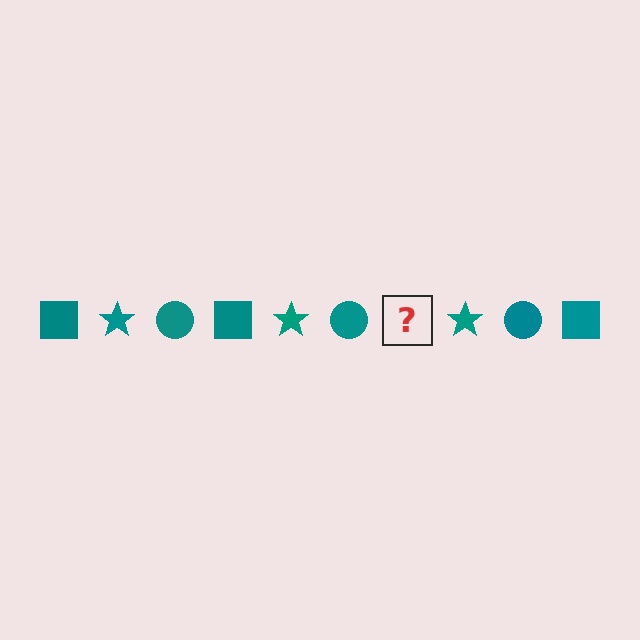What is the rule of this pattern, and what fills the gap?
The rule is that the pattern cycles through square, star, circle shapes in teal. The gap should be filled with a teal square.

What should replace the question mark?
The question mark should be replaced with a teal square.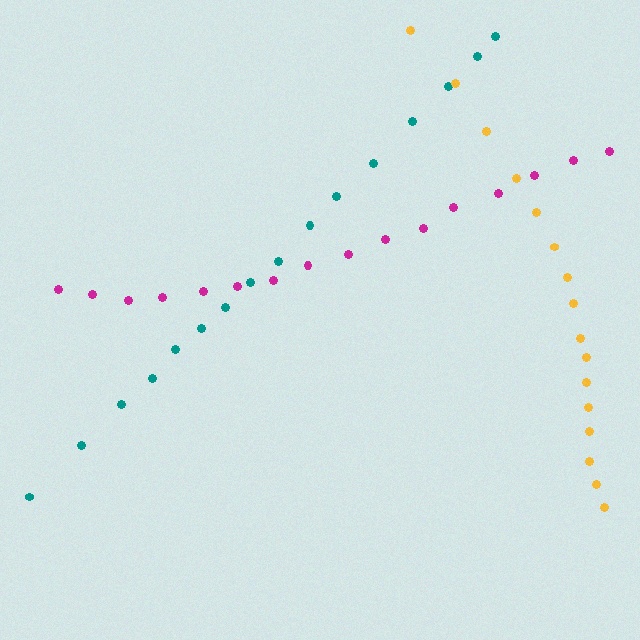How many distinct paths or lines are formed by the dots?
There are 3 distinct paths.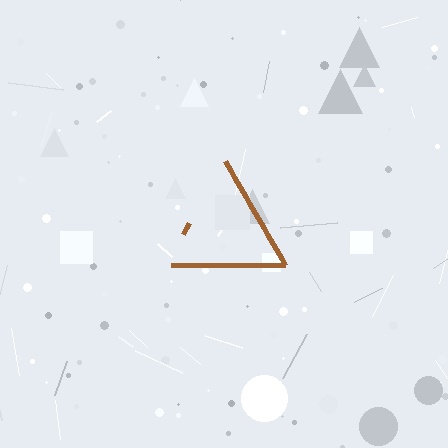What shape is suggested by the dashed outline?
The dashed outline suggests a triangle.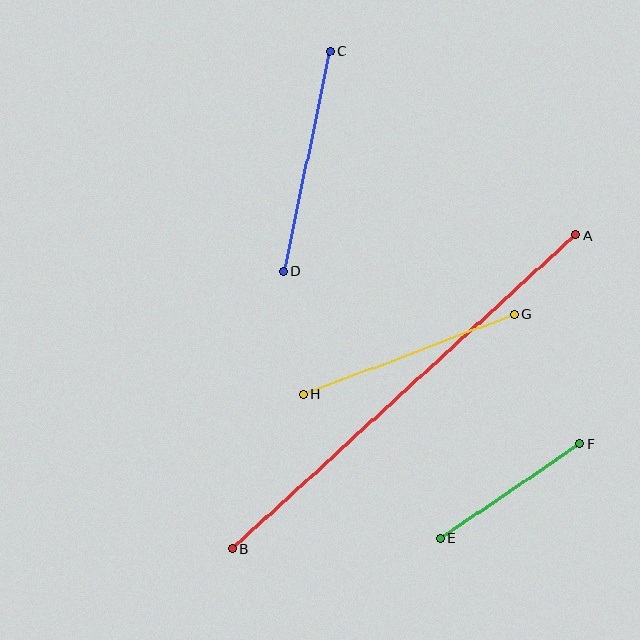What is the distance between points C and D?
The distance is approximately 225 pixels.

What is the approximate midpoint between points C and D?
The midpoint is at approximately (307, 161) pixels.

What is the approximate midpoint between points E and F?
The midpoint is at approximately (510, 491) pixels.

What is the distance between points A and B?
The distance is approximately 465 pixels.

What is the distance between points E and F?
The distance is approximately 168 pixels.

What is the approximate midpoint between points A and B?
The midpoint is at approximately (404, 392) pixels.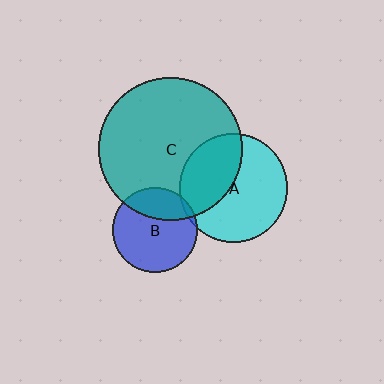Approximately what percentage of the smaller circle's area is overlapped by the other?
Approximately 40%.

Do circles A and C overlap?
Yes.